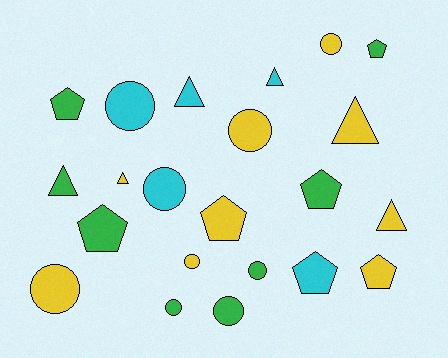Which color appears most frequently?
Yellow, with 9 objects.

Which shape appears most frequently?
Circle, with 9 objects.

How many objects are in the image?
There are 22 objects.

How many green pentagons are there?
There are 4 green pentagons.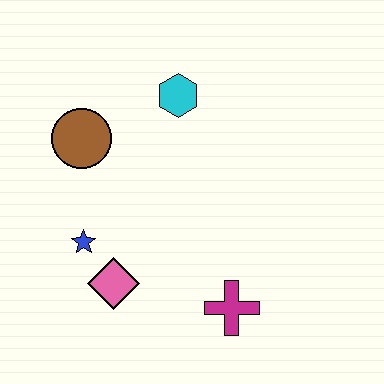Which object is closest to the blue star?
The pink diamond is closest to the blue star.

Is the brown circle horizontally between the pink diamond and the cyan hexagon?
No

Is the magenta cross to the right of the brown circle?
Yes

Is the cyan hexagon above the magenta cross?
Yes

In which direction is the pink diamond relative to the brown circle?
The pink diamond is below the brown circle.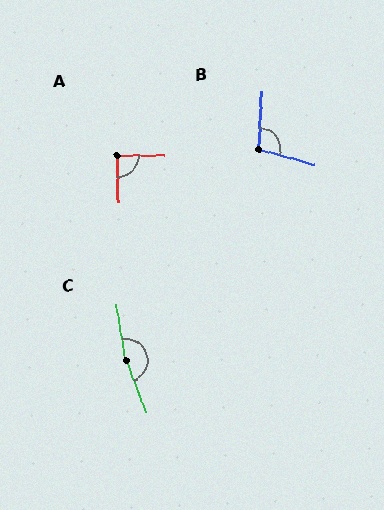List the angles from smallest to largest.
A (88°), B (102°), C (168°).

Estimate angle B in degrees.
Approximately 102 degrees.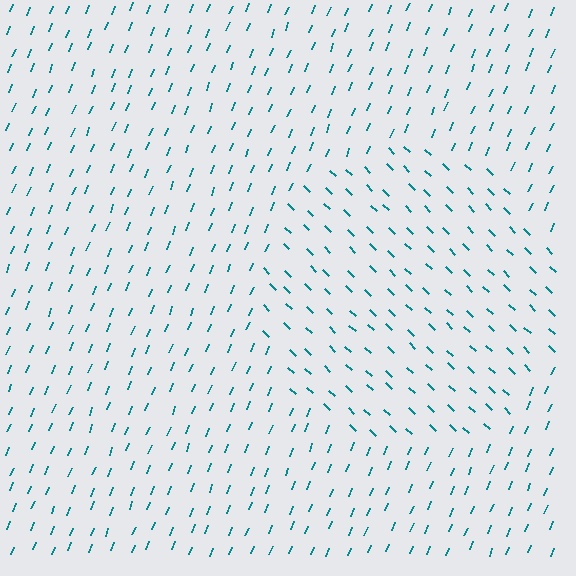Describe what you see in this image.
The image is filled with small teal line segments. A circle region in the image has lines oriented differently from the surrounding lines, creating a visible texture boundary.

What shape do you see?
I see a circle.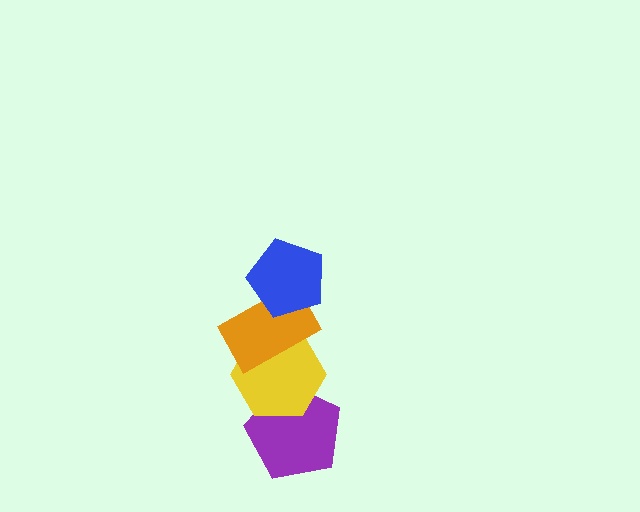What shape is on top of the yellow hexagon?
The orange rectangle is on top of the yellow hexagon.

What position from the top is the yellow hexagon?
The yellow hexagon is 3rd from the top.